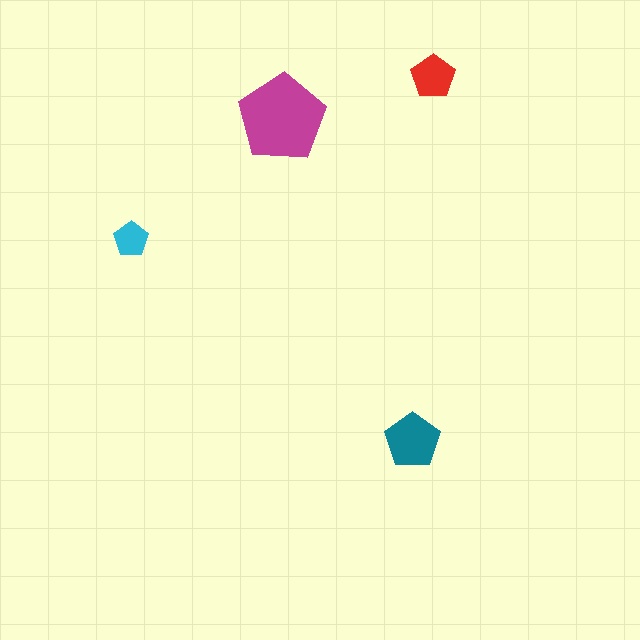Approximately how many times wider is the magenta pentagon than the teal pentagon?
About 1.5 times wider.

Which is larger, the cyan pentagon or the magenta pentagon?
The magenta one.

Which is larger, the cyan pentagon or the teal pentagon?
The teal one.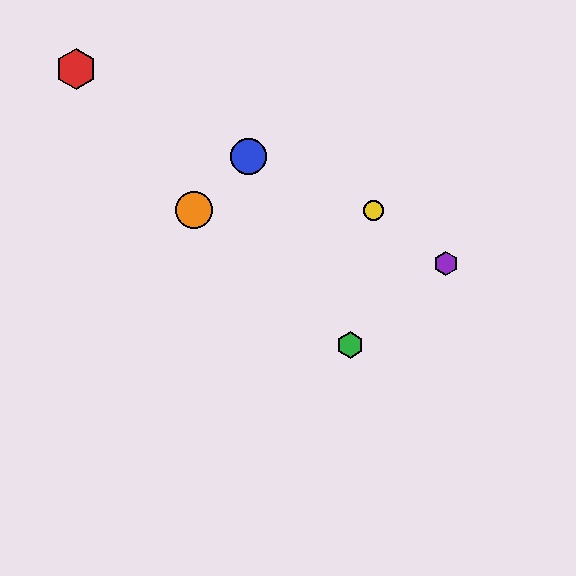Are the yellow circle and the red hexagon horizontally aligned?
No, the yellow circle is at y≈210 and the red hexagon is at y≈69.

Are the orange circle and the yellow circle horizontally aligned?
Yes, both are at y≈210.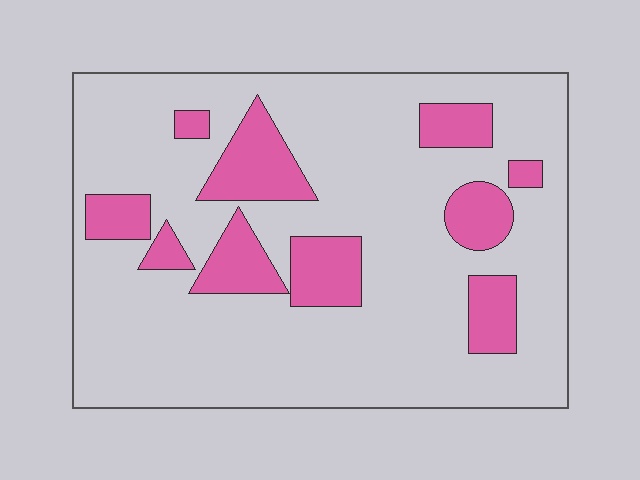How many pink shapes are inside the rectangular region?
10.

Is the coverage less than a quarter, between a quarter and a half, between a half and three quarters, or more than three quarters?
Less than a quarter.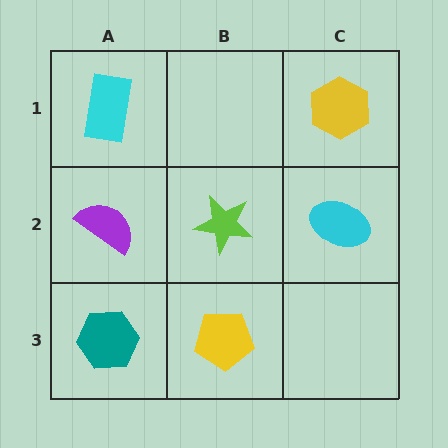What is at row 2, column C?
A cyan ellipse.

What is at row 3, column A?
A teal hexagon.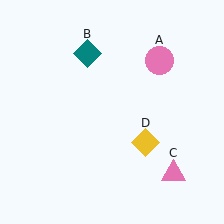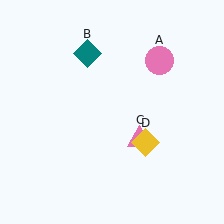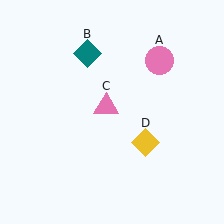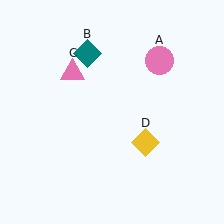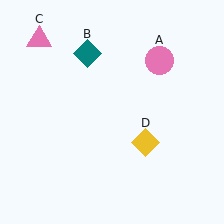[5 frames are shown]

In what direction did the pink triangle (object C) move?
The pink triangle (object C) moved up and to the left.